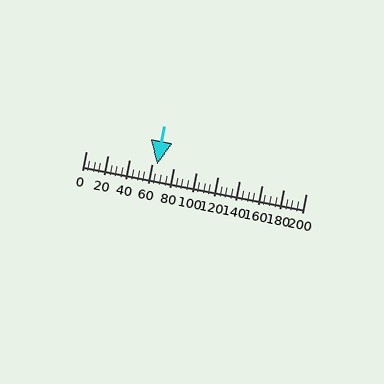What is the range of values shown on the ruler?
The ruler shows values from 0 to 200.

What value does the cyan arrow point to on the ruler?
The cyan arrow points to approximately 65.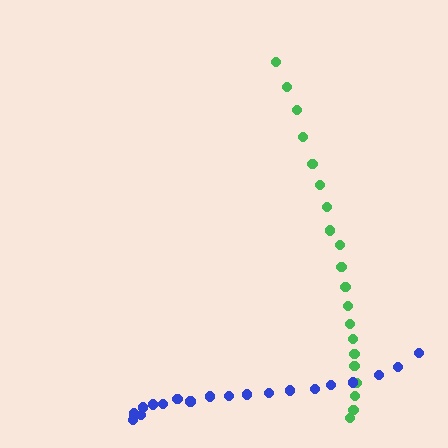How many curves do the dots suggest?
There are 2 distinct paths.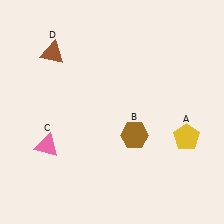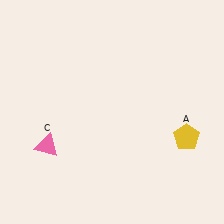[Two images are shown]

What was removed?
The brown triangle (D), the brown hexagon (B) were removed in Image 2.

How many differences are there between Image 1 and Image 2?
There are 2 differences between the two images.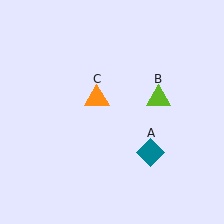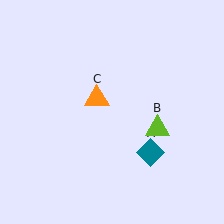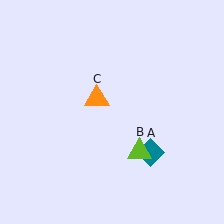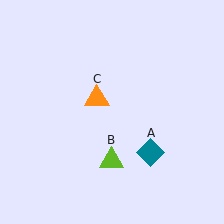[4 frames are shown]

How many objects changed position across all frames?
1 object changed position: lime triangle (object B).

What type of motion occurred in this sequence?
The lime triangle (object B) rotated clockwise around the center of the scene.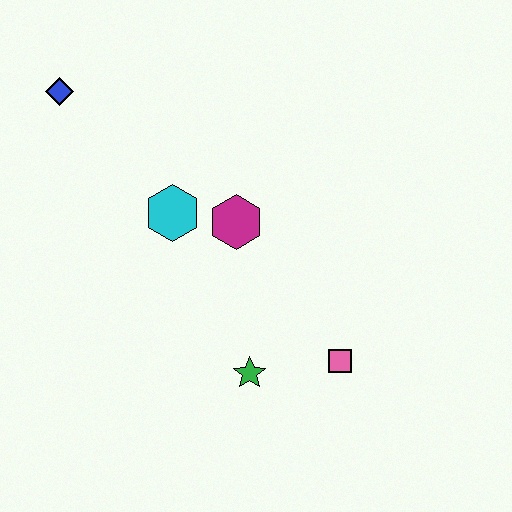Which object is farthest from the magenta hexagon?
The blue diamond is farthest from the magenta hexagon.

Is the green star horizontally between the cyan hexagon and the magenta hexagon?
No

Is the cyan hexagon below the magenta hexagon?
No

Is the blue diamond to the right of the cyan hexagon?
No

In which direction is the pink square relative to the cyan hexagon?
The pink square is to the right of the cyan hexagon.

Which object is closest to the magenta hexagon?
The cyan hexagon is closest to the magenta hexagon.